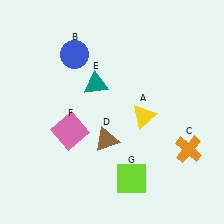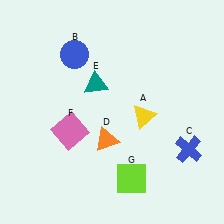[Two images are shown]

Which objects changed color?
C changed from orange to blue. D changed from brown to orange.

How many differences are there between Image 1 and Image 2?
There are 2 differences between the two images.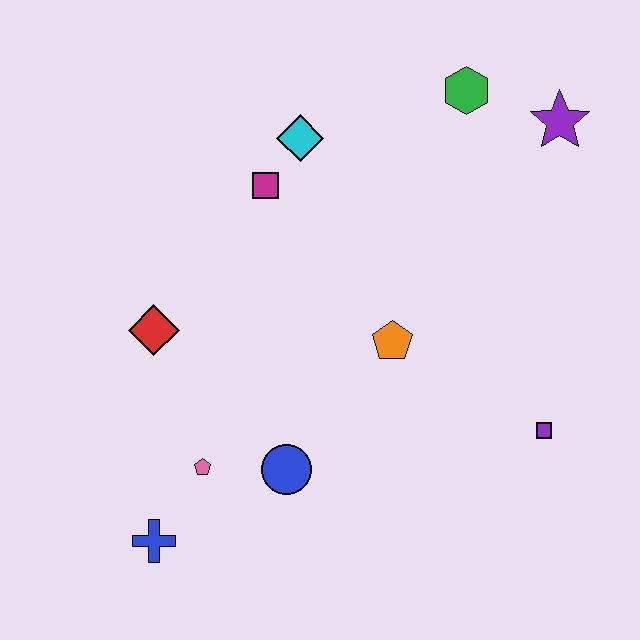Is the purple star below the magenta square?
No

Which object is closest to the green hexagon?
The purple star is closest to the green hexagon.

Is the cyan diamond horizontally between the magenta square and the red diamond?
No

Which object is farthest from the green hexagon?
The blue cross is farthest from the green hexagon.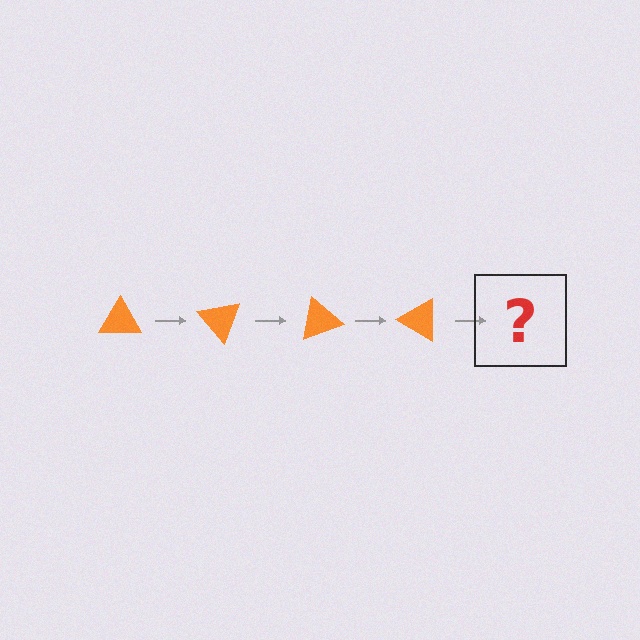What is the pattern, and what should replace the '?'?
The pattern is that the triangle rotates 50 degrees each step. The '?' should be an orange triangle rotated 200 degrees.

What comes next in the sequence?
The next element should be an orange triangle rotated 200 degrees.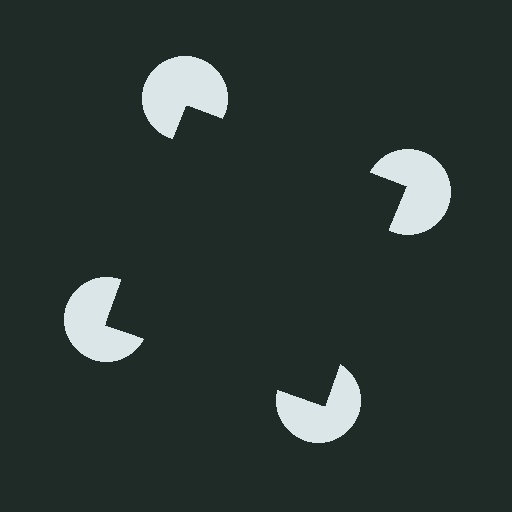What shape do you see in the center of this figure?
An illusory square — its edges are inferred from the aligned wedge cuts in the pac-man discs, not physically drawn.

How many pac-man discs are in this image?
There are 4 — one at each vertex of the illusory square.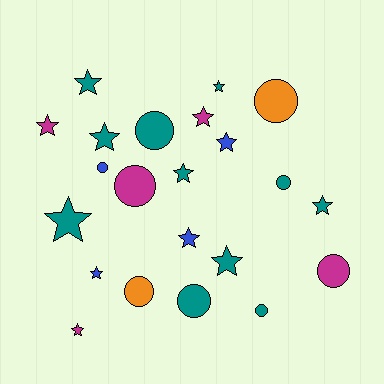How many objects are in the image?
There are 22 objects.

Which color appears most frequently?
Teal, with 11 objects.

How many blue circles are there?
There is 1 blue circle.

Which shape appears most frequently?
Star, with 13 objects.